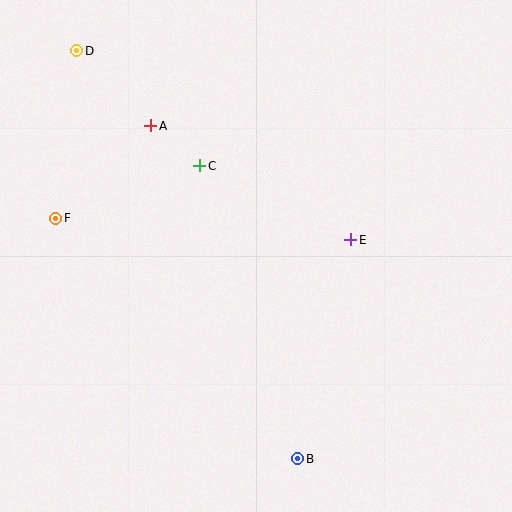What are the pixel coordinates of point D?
Point D is at (77, 51).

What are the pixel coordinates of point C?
Point C is at (200, 166).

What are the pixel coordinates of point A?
Point A is at (150, 126).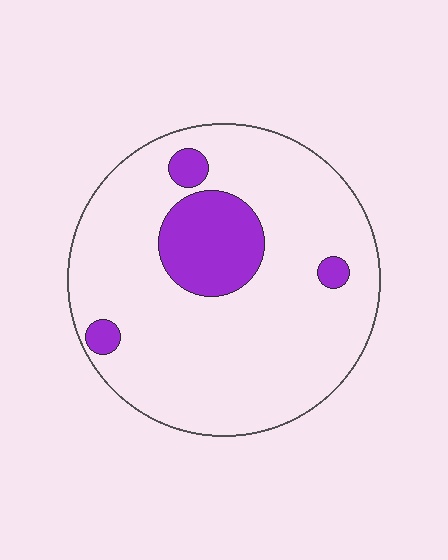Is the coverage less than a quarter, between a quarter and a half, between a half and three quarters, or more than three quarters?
Less than a quarter.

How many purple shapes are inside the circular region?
4.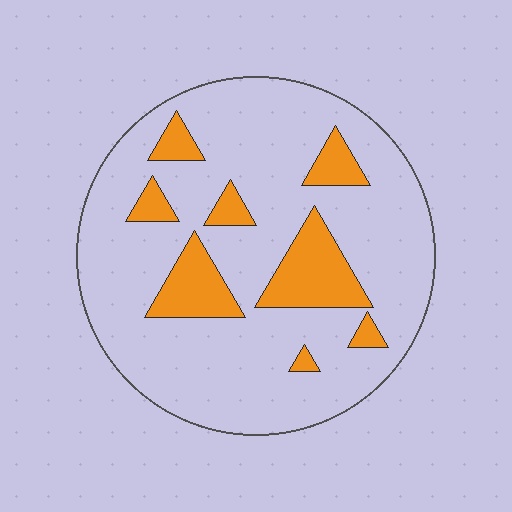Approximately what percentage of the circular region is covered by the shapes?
Approximately 20%.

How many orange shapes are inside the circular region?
8.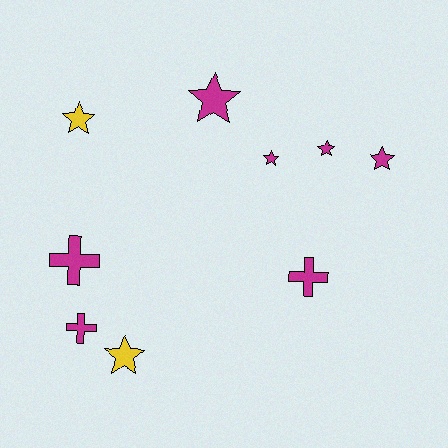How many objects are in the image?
There are 9 objects.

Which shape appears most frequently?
Star, with 6 objects.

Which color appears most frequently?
Magenta, with 7 objects.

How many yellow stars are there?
There are 2 yellow stars.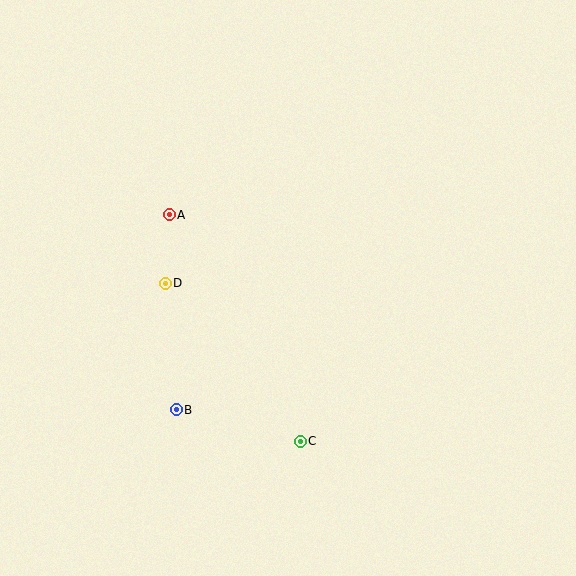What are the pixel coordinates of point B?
Point B is at (176, 410).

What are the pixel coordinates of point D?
Point D is at (165, 283).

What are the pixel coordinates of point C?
Point C is at (300, 441).